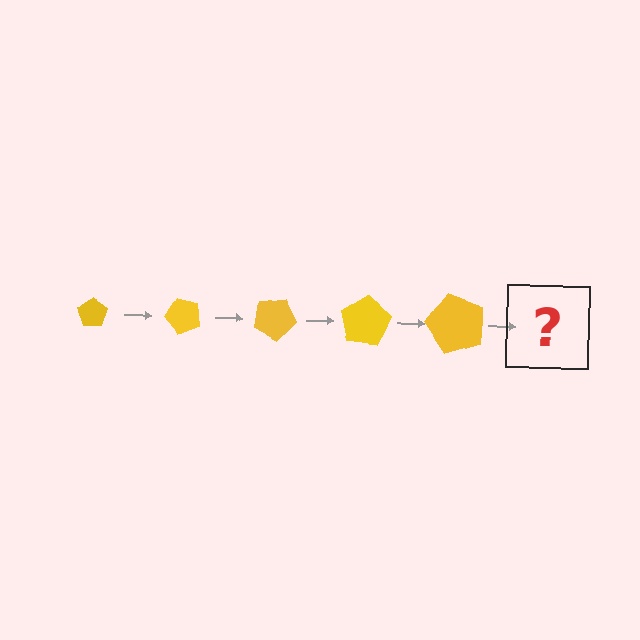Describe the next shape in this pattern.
It should be a pentagon, larger than the previous one and rotated 250 degrees from the start.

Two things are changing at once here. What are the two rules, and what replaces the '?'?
The two rules are that the pentagon grows larger each step and it rotates 50 degrees each step. The '?' should be a pentagon, larger than the previous one and rotated 250 degrees from the start.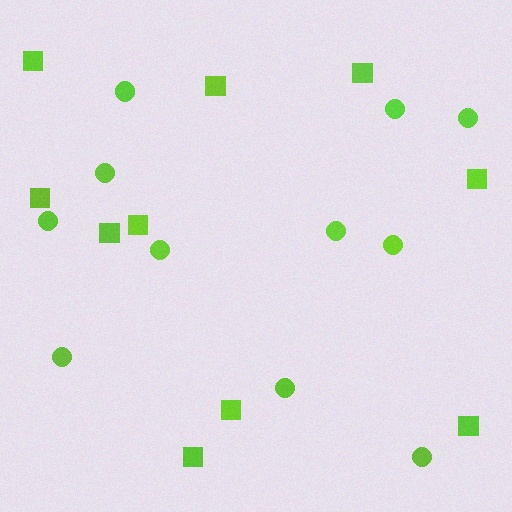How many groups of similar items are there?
There are 2 groups: one group of squares (10) and one group of circles (11).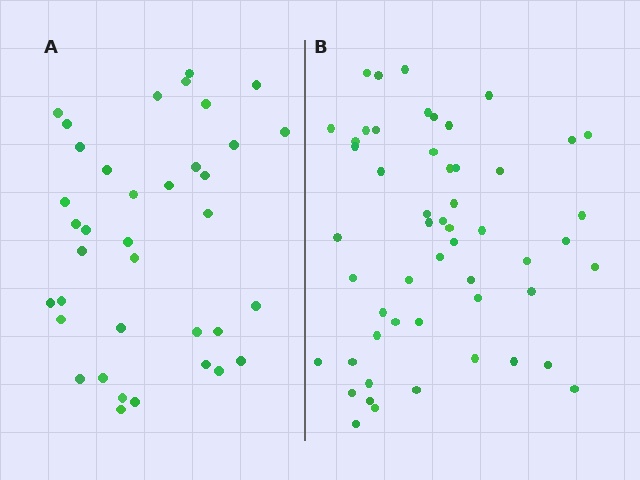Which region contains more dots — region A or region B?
Region B (the right region) has more dots.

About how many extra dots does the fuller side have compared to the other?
Region B has approximately 15 more dots than region A.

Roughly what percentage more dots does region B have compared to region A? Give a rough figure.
About 45% more.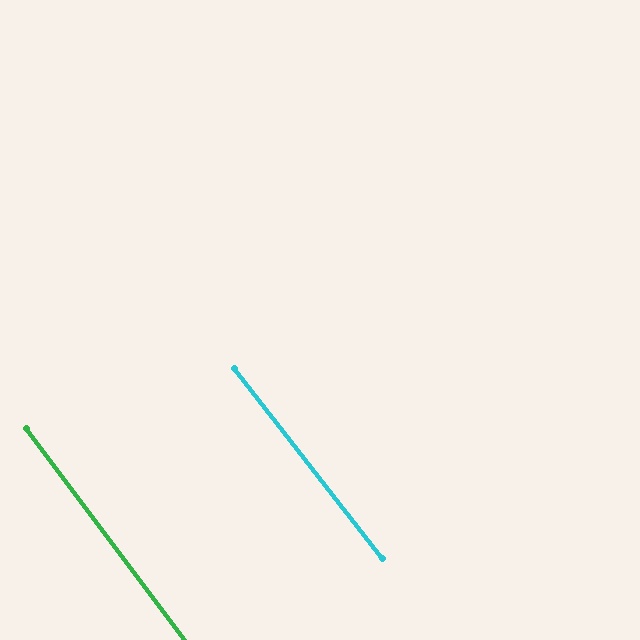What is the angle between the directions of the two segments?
Approximately 1 degree.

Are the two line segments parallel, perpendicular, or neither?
Parallel — their directions differ by only 1.1°.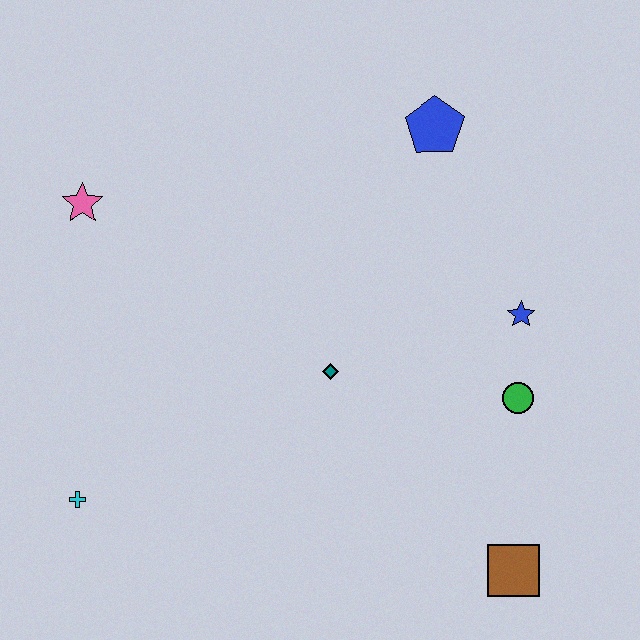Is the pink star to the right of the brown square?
No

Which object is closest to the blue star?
The green circle is closest to the blue star.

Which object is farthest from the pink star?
The brown square is farthest from the pink star.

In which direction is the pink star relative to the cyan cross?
The pink star is above the cyan cross.